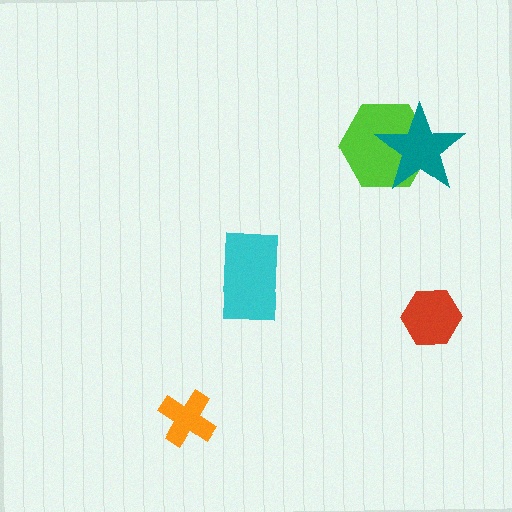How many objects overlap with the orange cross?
0 objects overlap with the orange cross.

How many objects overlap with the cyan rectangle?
0 objects overlap with the cyan rectangle.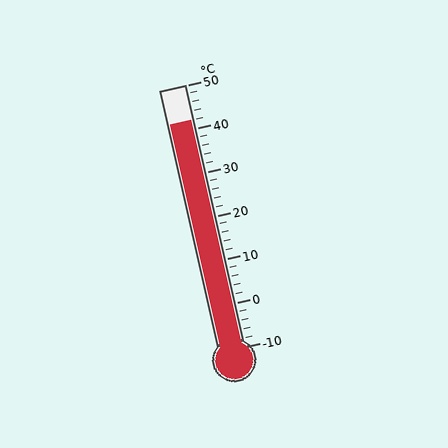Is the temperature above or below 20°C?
The temperature is above 20°C.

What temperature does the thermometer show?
The thermometer shows approximately 42°C.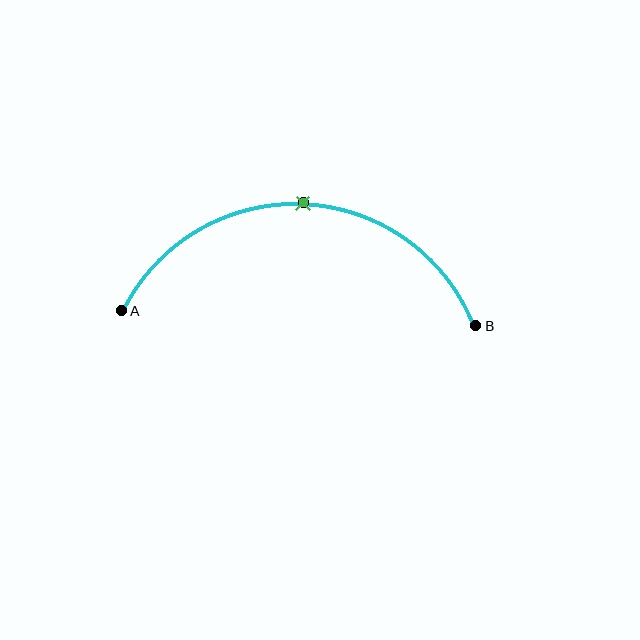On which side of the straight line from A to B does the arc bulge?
The arc bulges above the straight line connecting A and B.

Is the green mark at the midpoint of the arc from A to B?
Yes. The green mark lies on the arc at equal arc-length from both A and B — it is the arc midpoint.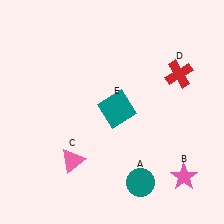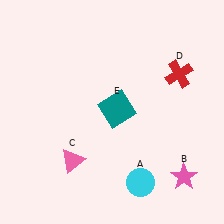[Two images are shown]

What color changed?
The circle (A) changed from teal in Image 1 to cyan in Image 2.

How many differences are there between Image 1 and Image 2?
There is 1 difference between the two images.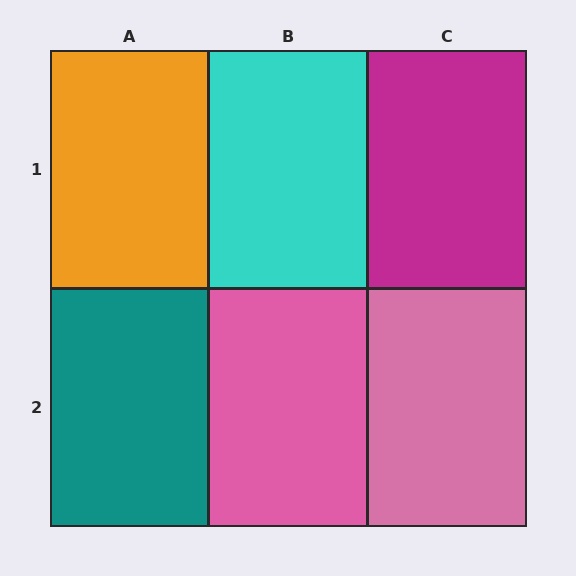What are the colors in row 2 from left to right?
Teal, pink, pink.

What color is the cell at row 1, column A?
Orange.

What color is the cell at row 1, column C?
Magenta.